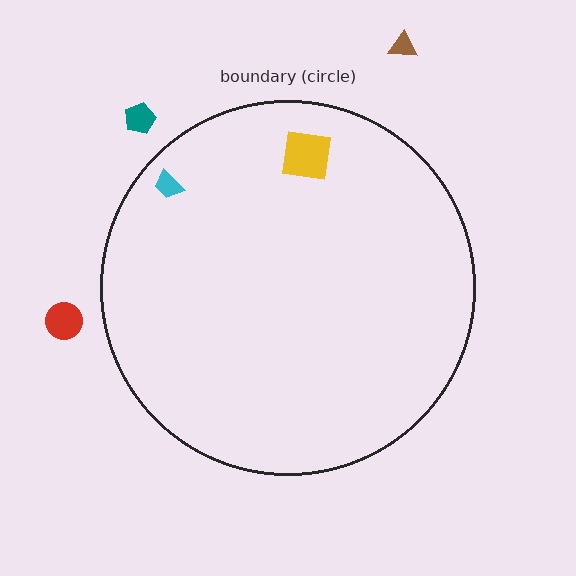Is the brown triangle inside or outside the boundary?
Outside.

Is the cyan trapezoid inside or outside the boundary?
Inside.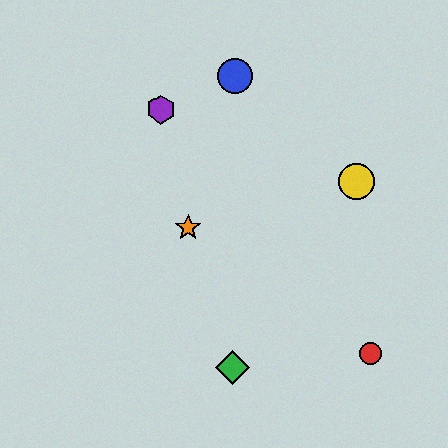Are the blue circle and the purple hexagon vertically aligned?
No, the blue circle is at x≈235 and the purple hexagon is at x≈161.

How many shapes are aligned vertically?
2 shapes (the blue circle, the green diamond) are aligned vertically.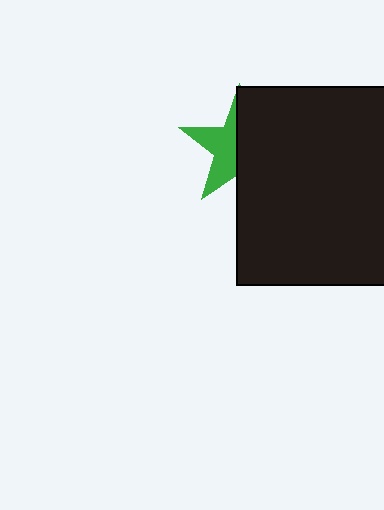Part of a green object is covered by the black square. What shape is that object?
It is a star.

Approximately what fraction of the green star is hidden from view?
Roughly 57% of the green star is hidden behind the black square.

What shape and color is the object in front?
The object in front is a black square.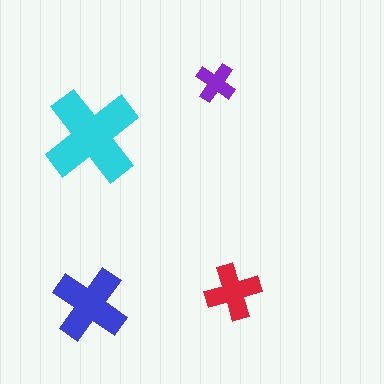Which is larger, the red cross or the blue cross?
The blue one.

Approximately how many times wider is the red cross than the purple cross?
About 1.5 times wider.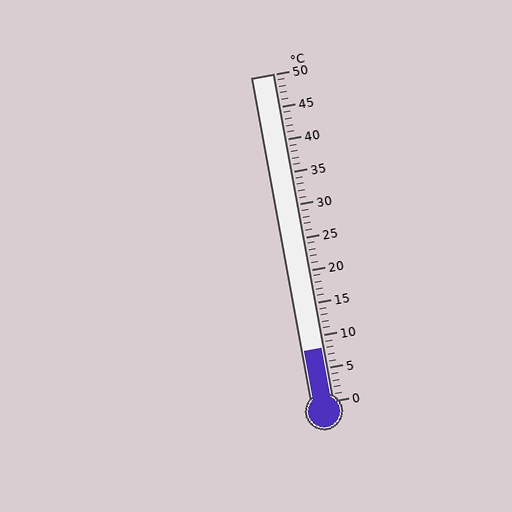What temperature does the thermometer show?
The thermometer shows approximately 8°C.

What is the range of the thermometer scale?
The thermometer scale ranges from 0°C to 50°C.